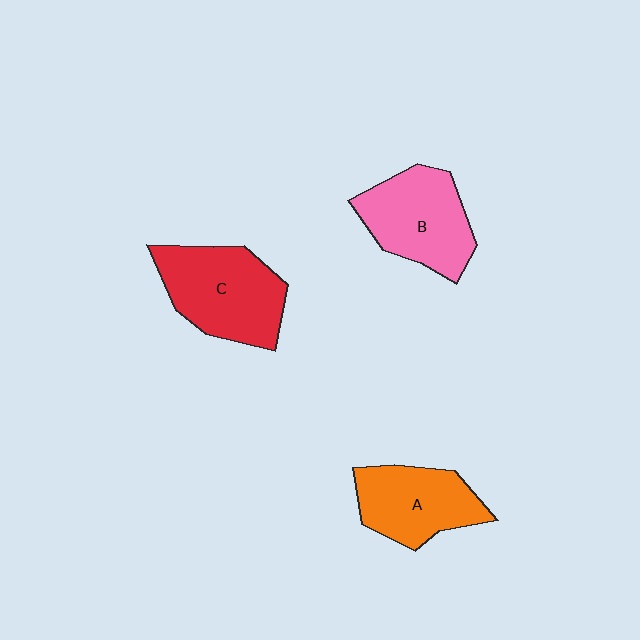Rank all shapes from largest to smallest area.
From largest to smallest: C (red), B (pink), A (orange).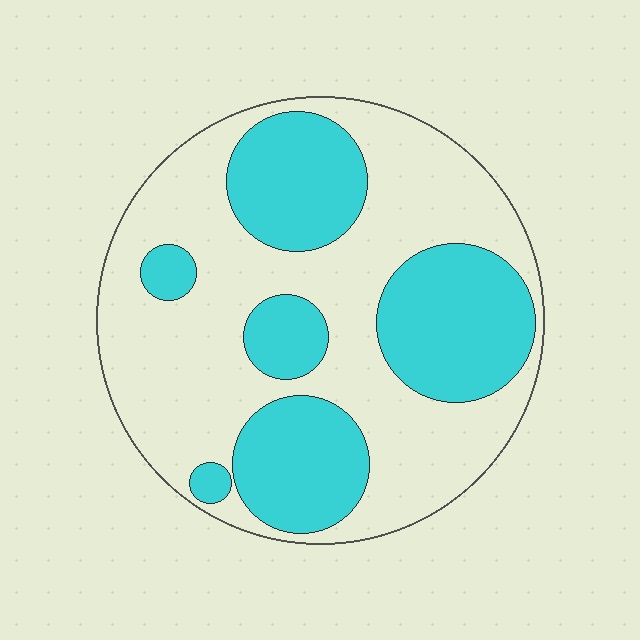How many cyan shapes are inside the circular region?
6.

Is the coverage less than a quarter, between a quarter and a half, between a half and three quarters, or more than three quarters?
Between a quarter and a half.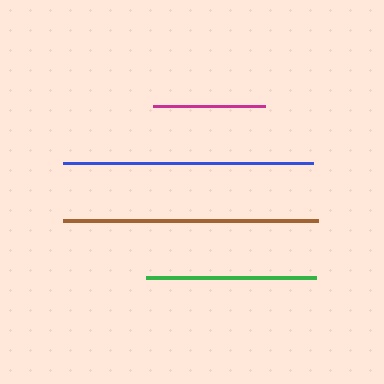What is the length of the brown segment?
The brown segment is approximately 255 pixels long.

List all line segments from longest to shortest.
From longest to shortest: brown, blue, green, magenta.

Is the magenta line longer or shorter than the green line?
The green line is longer than the magenta line.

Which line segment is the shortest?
The magenta line is the shortest at approximately 112 pixels.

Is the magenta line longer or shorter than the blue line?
The blue line is longer than the magenta line.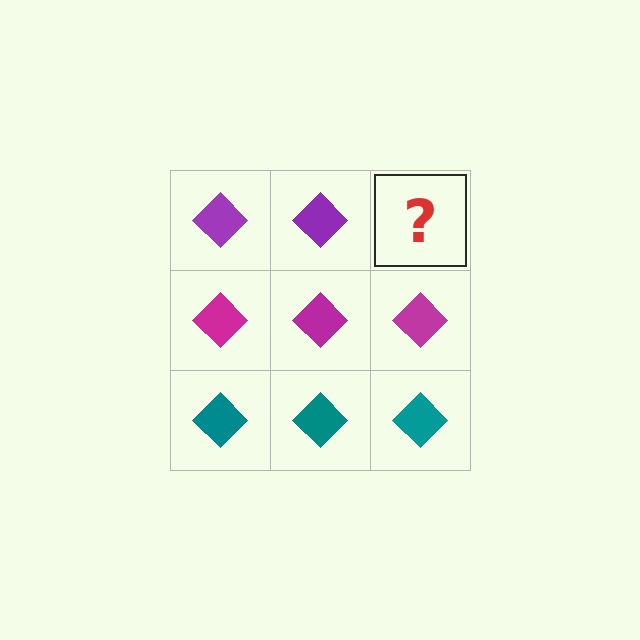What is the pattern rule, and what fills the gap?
The rule is that each row has a consistent color. The gap should be filled with a purple diamond.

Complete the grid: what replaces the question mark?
The question mark should be replaced with a purple diamond.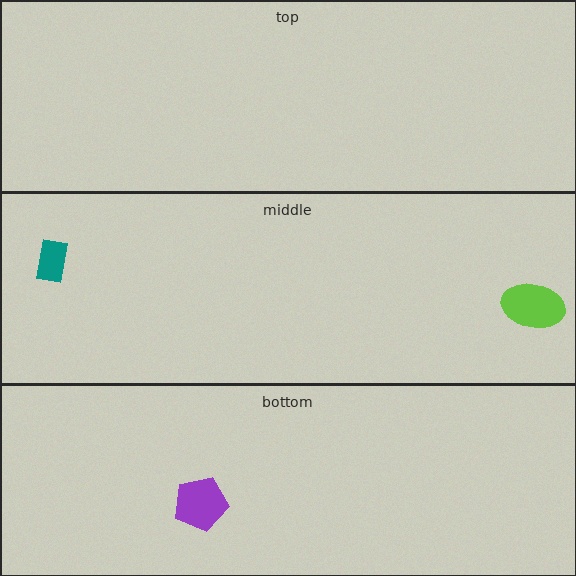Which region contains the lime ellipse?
The middle region.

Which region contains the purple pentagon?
The bottom region.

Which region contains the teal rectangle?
The middle region.